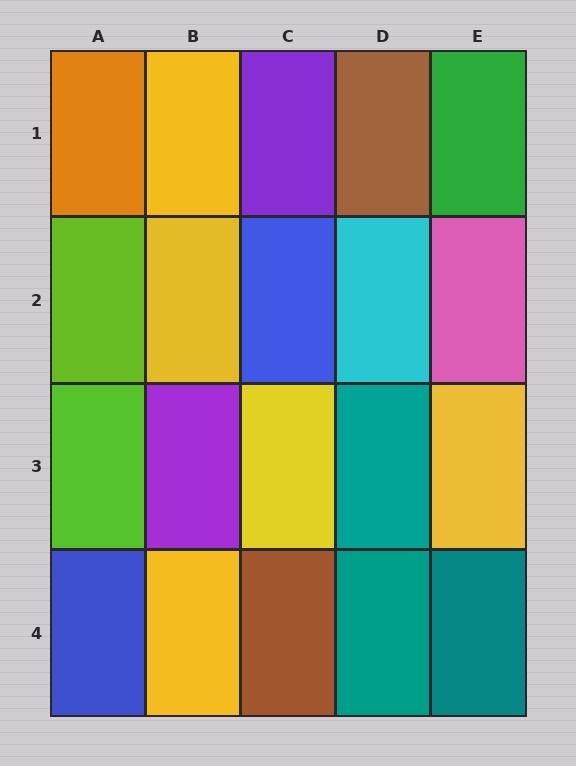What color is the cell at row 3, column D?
Teal.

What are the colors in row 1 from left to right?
Orange, yellow, purple, brown, green.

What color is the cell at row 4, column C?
Brown.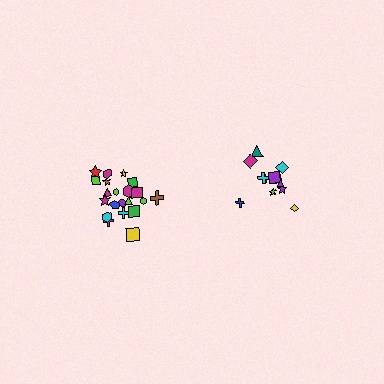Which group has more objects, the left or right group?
The left group.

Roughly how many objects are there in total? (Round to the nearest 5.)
Roughly 35 objects in total.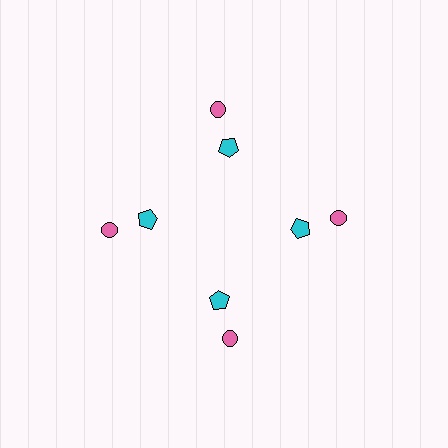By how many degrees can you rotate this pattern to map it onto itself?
The pattern maps onto itself every 90 degrees of rotation.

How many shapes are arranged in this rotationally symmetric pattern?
There are 8 shapes, arranged in 4 groups of 2.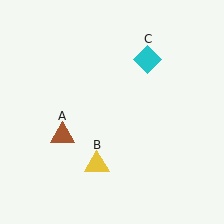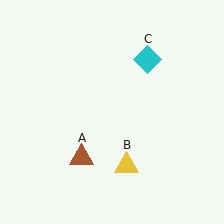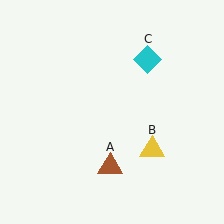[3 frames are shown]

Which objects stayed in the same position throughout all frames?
Cyan diamond (object C) remained stationary.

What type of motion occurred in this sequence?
The brown triangle (object A), yellow triangle (object B) rotated counterclockwise around the center of the scene.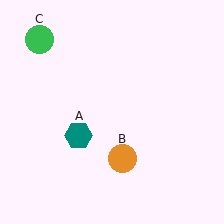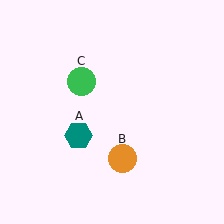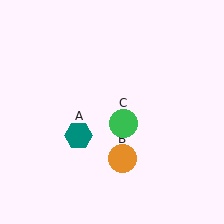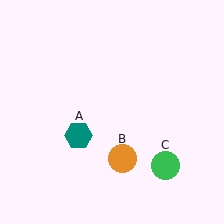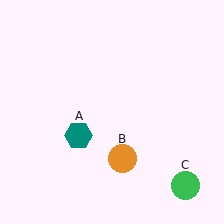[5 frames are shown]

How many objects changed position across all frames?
1 object changed position: green circle (object C).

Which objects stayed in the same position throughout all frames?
Teal hexagon (object A) and orange circle (object B) remained stationary.